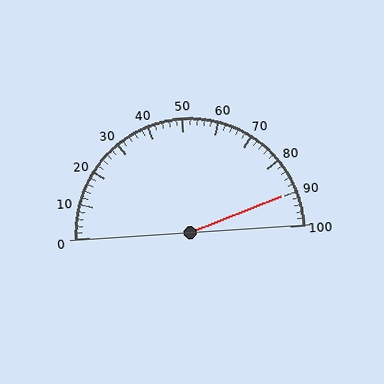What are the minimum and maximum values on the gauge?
The gauge ranges from 0 to 100.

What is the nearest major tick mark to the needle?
The nearest major tick mark is 90.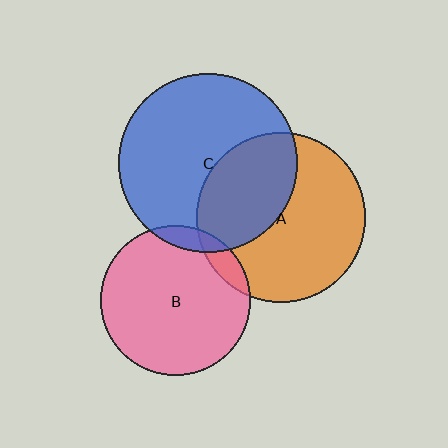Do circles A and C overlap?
Yes.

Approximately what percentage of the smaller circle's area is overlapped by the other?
Approximately 40%.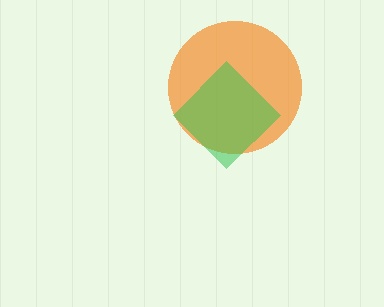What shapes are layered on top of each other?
The layered shapes are: an orange circle, a green diamond.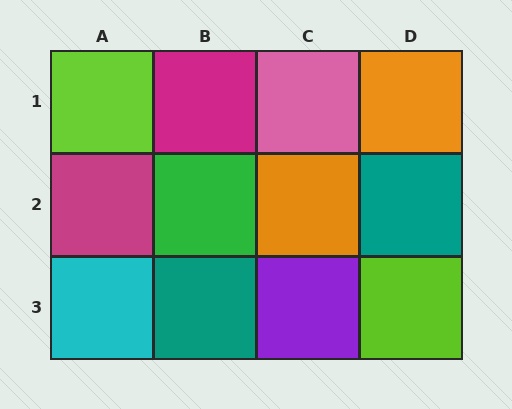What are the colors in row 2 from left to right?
Magenta, green, orange, teal.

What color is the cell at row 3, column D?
Lime.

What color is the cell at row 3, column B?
Teal.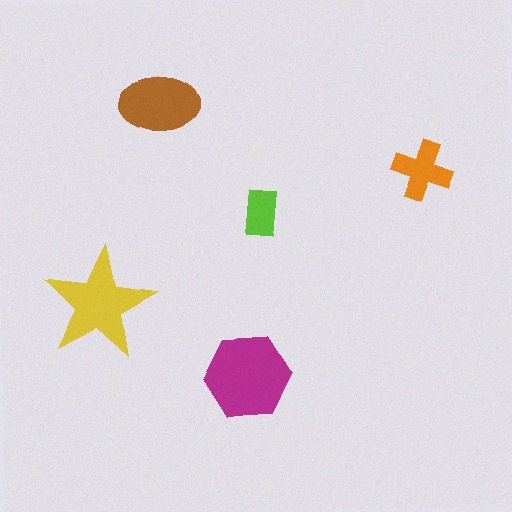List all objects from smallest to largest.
The lime rectangle, the orange cross, the brown ellipse, the yellow star, the magenta hexagon.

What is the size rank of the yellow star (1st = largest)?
2nd.